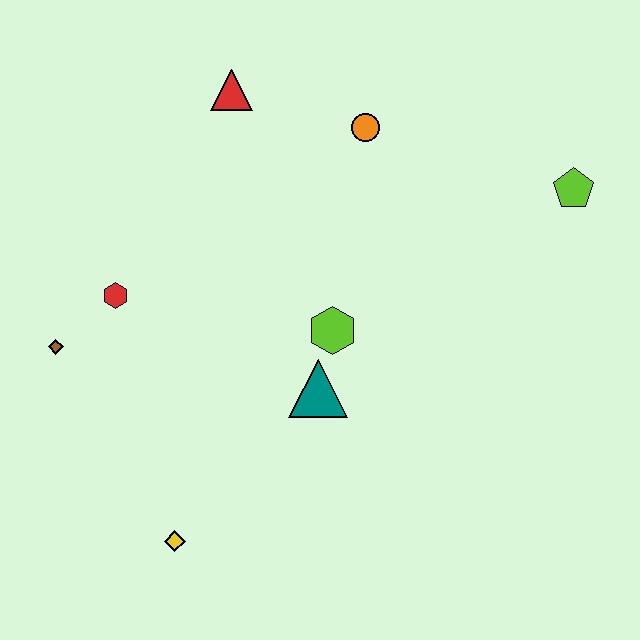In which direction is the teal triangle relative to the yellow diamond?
The teal triangle is above the yellow diamond.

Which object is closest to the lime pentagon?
The orange circle is closest to the lime pentagon.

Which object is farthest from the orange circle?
The yellow diamond is farthest from the orange circle.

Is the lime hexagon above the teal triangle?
Yes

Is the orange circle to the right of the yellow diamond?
Yes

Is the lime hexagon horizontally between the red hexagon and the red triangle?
No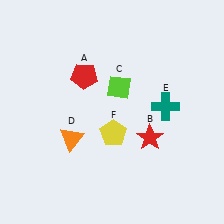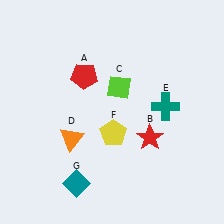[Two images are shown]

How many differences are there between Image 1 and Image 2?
There is 1 difference between the two images.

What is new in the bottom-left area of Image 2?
A teal diamond (G) was added in the bottom-left area of Image 2.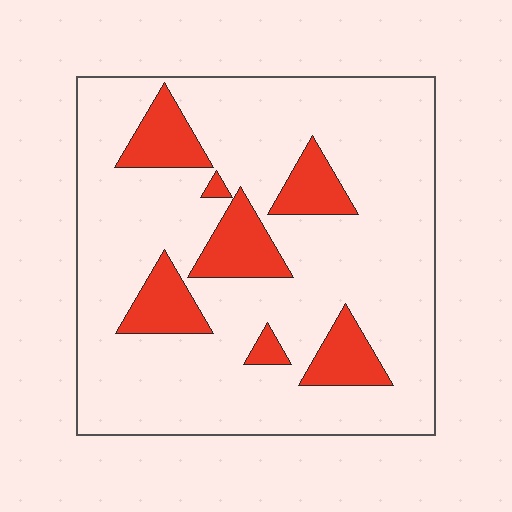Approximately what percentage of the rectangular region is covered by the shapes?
Approximately 20%.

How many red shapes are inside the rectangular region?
7.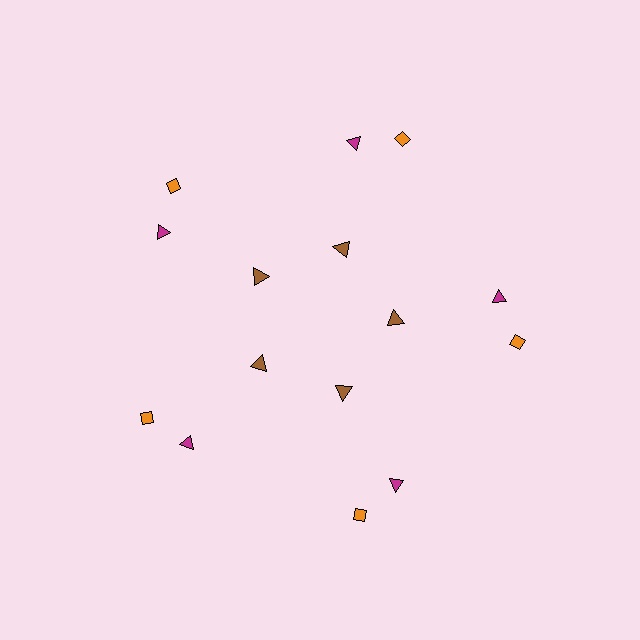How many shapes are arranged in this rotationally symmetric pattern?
There are 15 shapes, arranged in 5 groups of 3.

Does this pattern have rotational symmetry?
Yes, this pattern has 5-fold rotational symmetry. It looks the same after rotating 72 degrees around the center.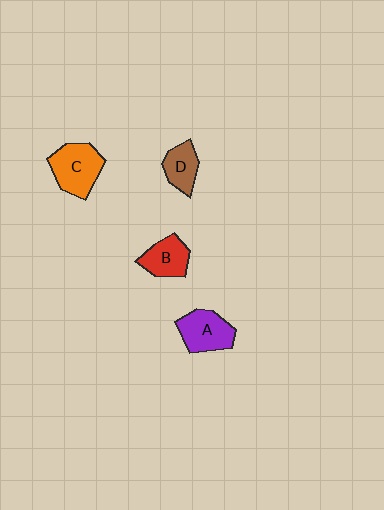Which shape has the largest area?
Shape C (orange).